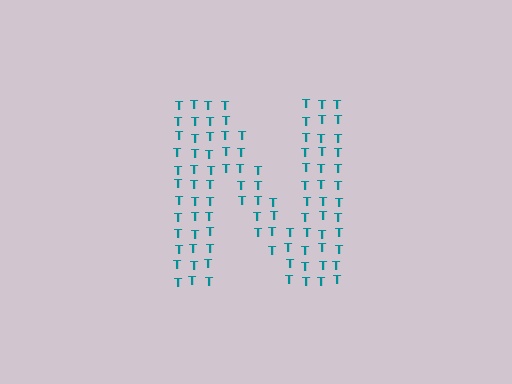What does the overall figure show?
The overall figure shows the letter N.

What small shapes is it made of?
It is made of small letter T's.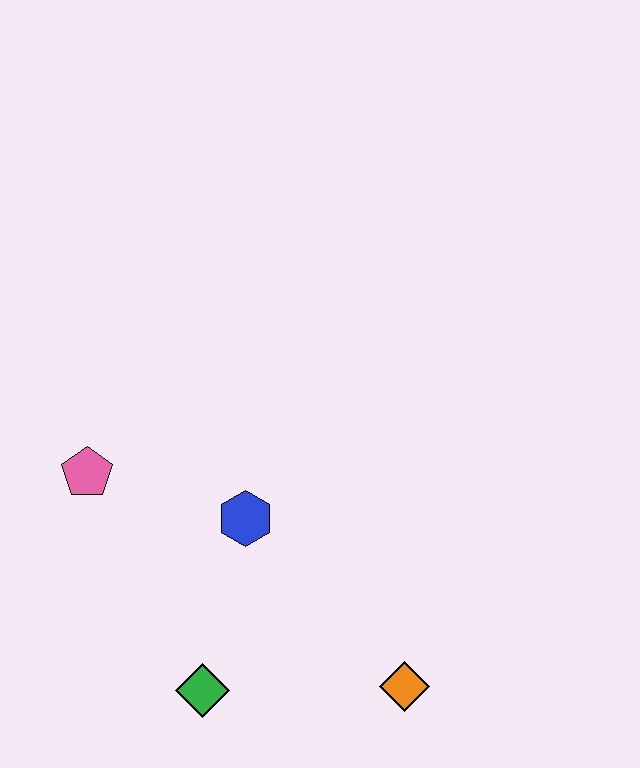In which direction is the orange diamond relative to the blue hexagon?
The orange diamond is below the blue hexagon.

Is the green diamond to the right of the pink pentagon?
Yes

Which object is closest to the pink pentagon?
The blue hexagon is closest to the pink pentagon.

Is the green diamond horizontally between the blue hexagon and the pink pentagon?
Yes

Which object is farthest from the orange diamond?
The pink pentagon is farthest from the orange diamond.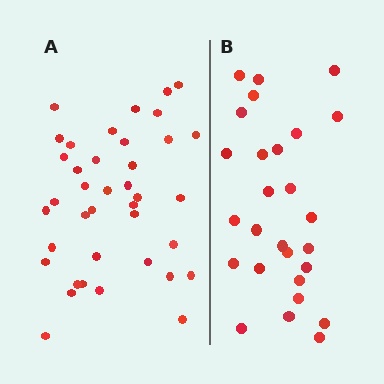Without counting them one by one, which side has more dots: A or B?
Region A (the left region) has more dots.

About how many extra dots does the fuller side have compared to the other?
Region A has roughly 12 or so more dots than region B.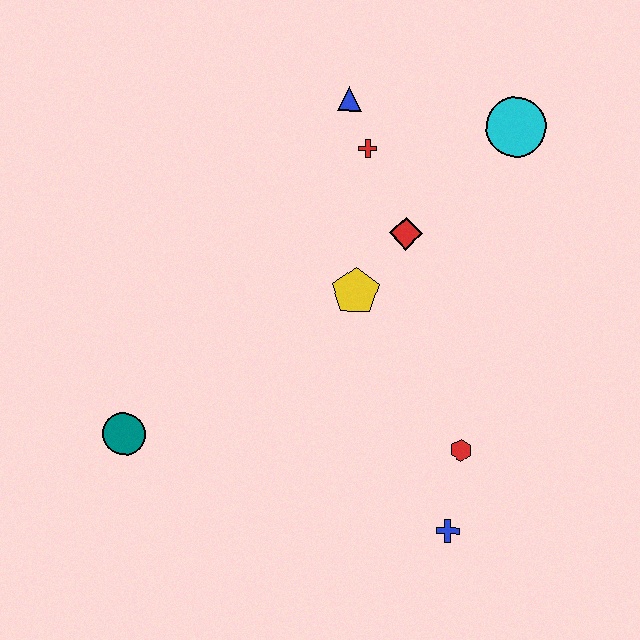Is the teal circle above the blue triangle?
No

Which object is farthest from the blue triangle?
The blue cross is farthest from the blue triangle.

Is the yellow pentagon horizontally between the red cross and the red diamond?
No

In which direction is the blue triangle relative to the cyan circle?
The blue triangle is to the left of the cyan circle.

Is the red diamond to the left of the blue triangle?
No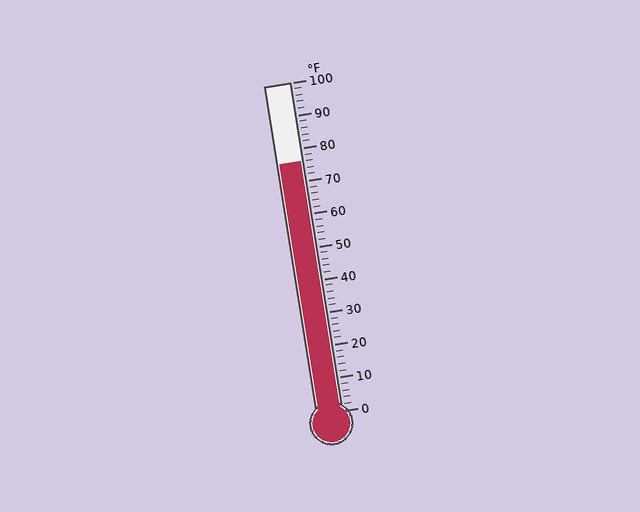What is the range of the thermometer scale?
The thermometer scale ranges from 0°F to 100°F.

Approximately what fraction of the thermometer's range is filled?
The thermometer is filled to approximately 75% of its range.